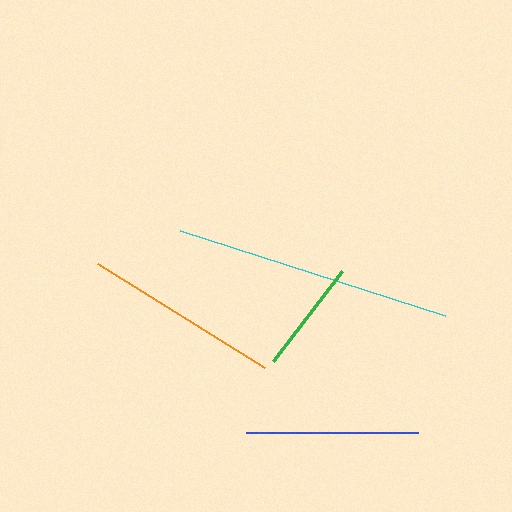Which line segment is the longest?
The cyan line is the longest at approximately 278 pixels.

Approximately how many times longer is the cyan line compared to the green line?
The cyan line is approximately 2.4 times the length of the green line.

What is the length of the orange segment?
The orange segment is approximately 197 pixels long.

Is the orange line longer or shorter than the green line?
The orange line is longer than the green line.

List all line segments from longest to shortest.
From longest to shortest: cyan, orange, blue, green.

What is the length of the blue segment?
The blue segment is approximately 172 pixels long.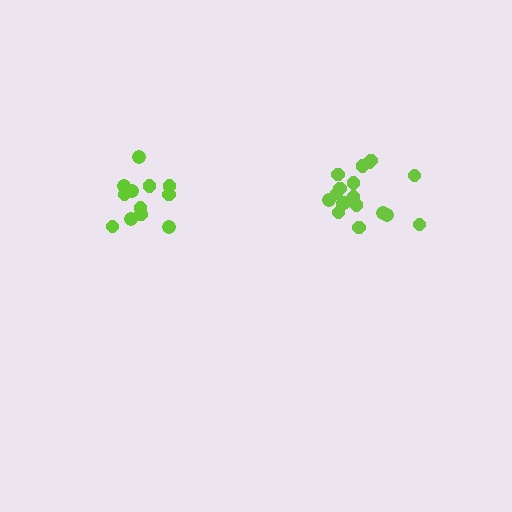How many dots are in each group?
Group 1: 18 dots, Group 2: 13 dots (31 total).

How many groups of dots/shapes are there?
There are 2 groups.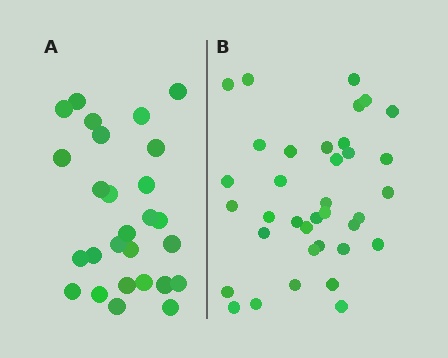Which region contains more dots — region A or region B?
Region B (the right region) has more dots.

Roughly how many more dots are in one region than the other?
Region B has roughly 8 or so more dots than region A.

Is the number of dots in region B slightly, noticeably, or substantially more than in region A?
Region B has noticeably more, but not dramatically so. The ratio is roughly 1.3 to 1.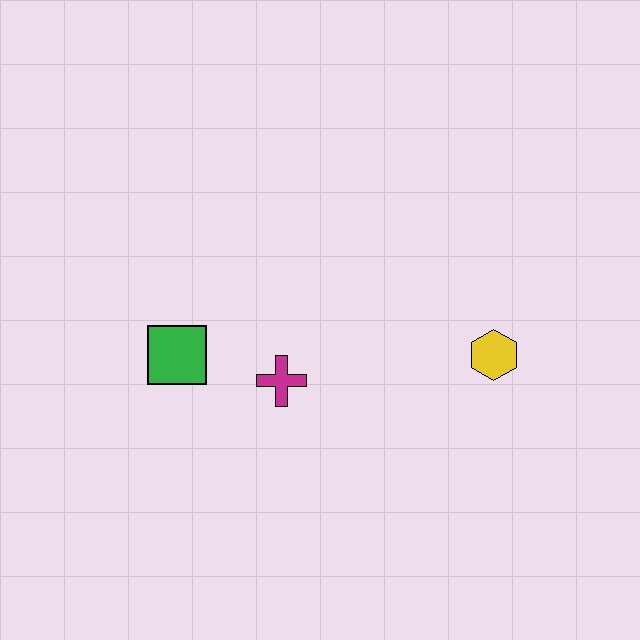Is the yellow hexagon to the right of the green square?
Yes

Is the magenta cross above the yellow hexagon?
No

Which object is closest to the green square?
The magenta cross is closest to the green square.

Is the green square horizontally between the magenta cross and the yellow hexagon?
No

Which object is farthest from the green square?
The yellow hexagon is farthest from the green square.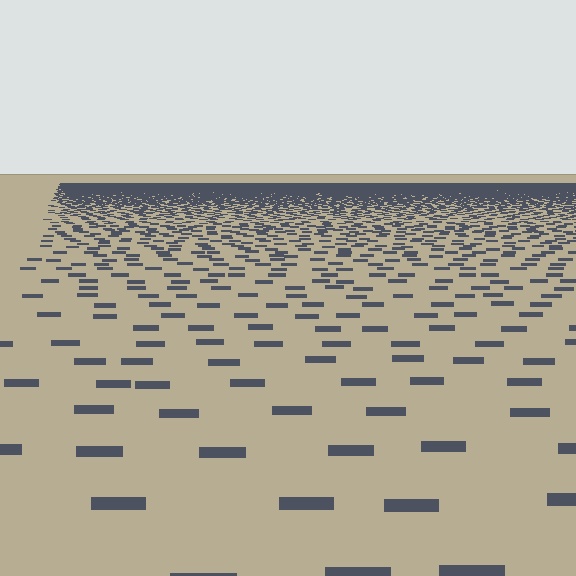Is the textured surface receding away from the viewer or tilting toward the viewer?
The surface is receding away from the viewer. Texture elements get smaller and denser toward the top.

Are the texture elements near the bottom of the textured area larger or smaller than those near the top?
Larger. Near the bottom, elements are closer to the viewer and appear at a bigger on-screen size.